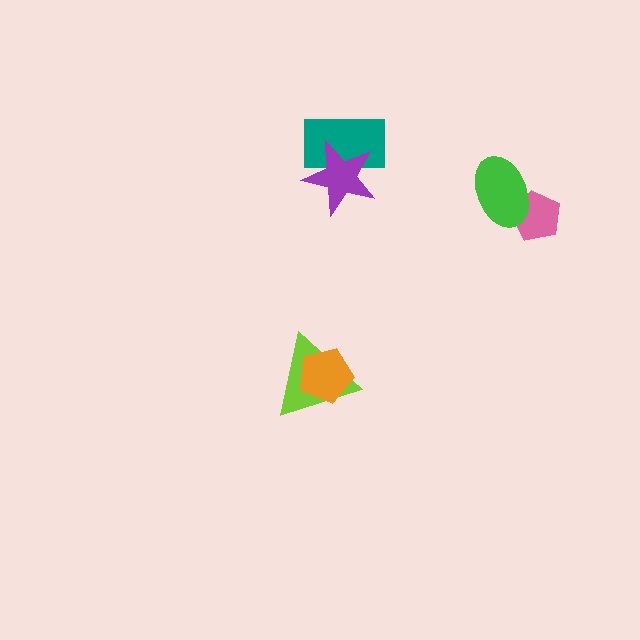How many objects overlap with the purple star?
1 object overlaps with the purple star.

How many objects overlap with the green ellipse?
1 object overlaps with the green ellipse.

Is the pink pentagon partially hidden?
Yes, it is partially covered by another shape.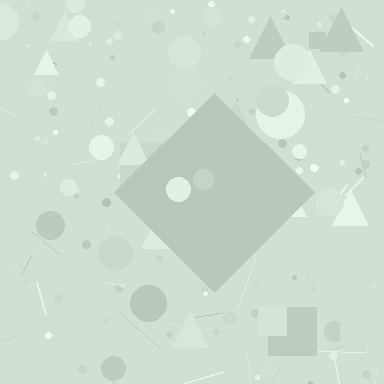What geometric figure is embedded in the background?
A diamond is embedded in the background.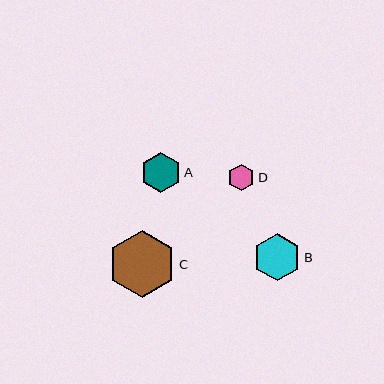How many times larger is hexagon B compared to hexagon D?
Hexagon B is approximately 1.8 times the size of hexagon D.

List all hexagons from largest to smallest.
From largest to smallest: C, B, A, D.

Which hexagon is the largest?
Hexagon C is the largest with a size of approximately 68 pixels.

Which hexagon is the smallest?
Hexagon D is the smallest with a size of approximately 27 pixels.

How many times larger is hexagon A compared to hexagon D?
Hexagon A is approximately 1.5 times the size of hexagon D.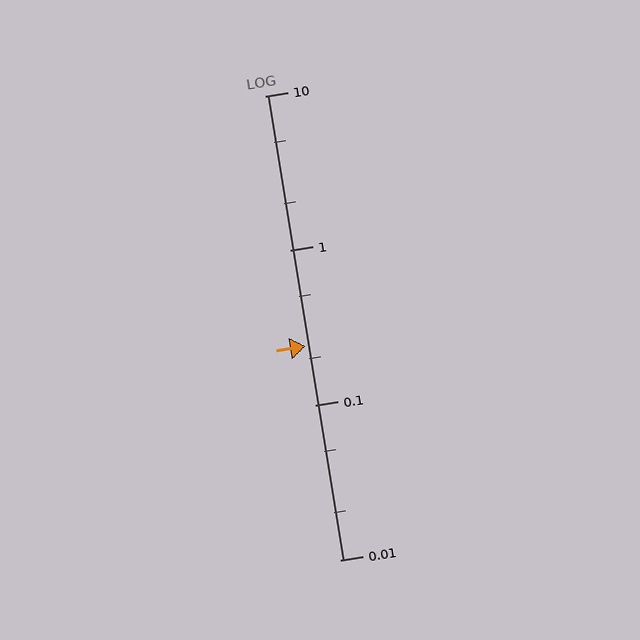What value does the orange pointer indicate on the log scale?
The pointer indicates approximately 0.24.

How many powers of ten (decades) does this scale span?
The scale spans 3 decades, from 0.01 to 10.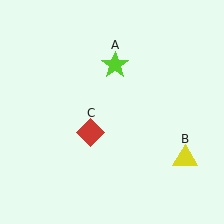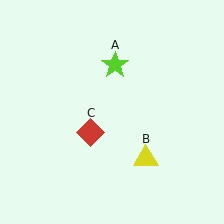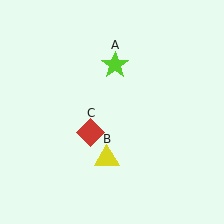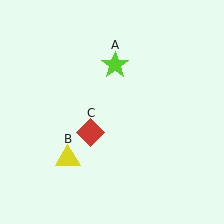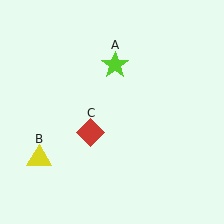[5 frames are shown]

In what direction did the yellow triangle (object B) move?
The yellow triangle (object B) moved left.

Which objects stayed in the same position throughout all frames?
Lime star (object A) and red diamond (object C) remained stationary.